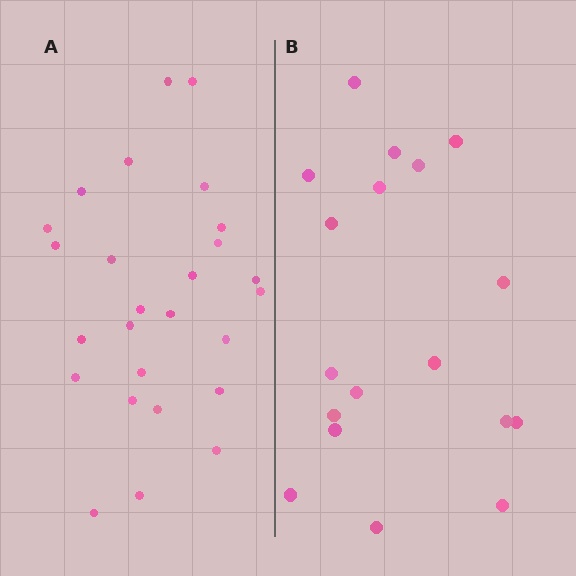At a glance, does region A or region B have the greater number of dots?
Region A (the left region) has more dots.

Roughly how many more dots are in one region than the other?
Region A has roughly 8 or so more dots than region B.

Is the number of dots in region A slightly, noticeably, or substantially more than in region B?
Region A has noticeably more, but not dramatically so. The ratio is roughly 1.4 to 1.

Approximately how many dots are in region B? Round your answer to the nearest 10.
About 20 dots. (The exact count is 18, which rounds to 20.)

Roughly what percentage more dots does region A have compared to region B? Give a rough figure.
About 45% more.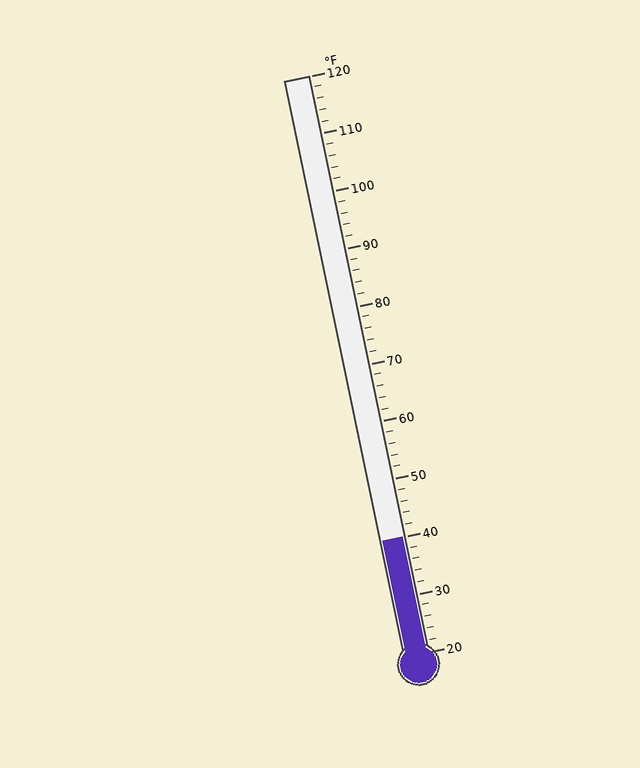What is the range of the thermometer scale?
The thermometer scale ranges from 20°F to 120°F.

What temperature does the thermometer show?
The thermometer shows approximately 40°F.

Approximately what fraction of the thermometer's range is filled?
The thermometer is filled to approximately 20% of its range.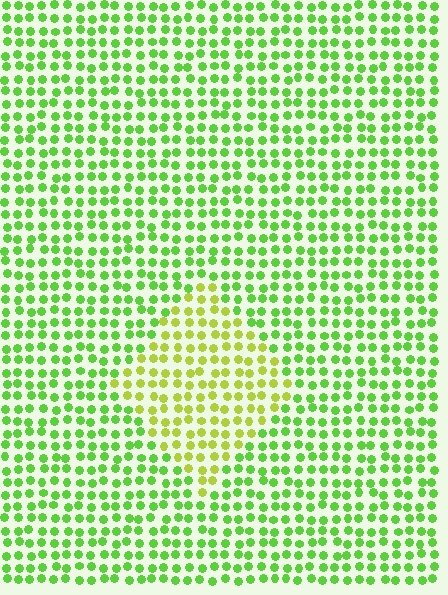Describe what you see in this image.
The image is filled with small lime elements in a uniform arrangement. A diamond-shaped region is visible where the elements are tinted to a slightly different hue, forming a subtle color boundary.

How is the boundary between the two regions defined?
The boundary is defined purely by a slight shift in hue (about 35 degrees). Spacing, size, and orientation are identical on both sides.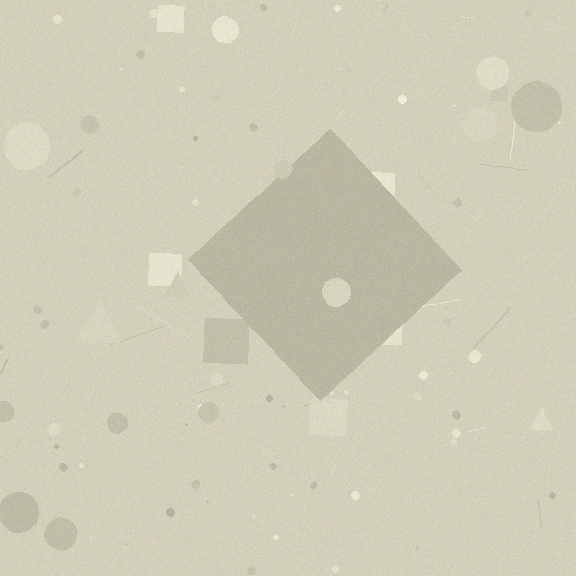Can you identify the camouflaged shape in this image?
The camouflaged shape is a diamond.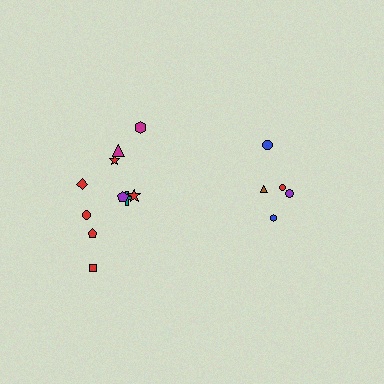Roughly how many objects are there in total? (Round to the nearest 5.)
Roughly 15 objects in total.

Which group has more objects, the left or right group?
The left group.